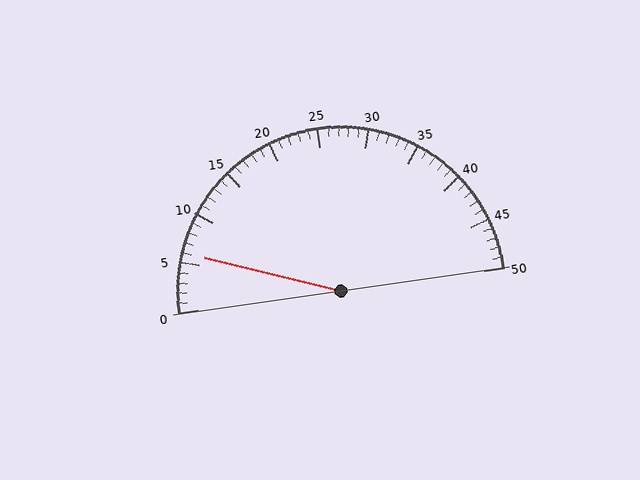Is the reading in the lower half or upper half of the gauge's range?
The reading is in the lower half of the range (0 to 50).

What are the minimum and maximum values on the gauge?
The gauge ranges from 0 to 50.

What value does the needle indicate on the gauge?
The needle indicates approximately 6.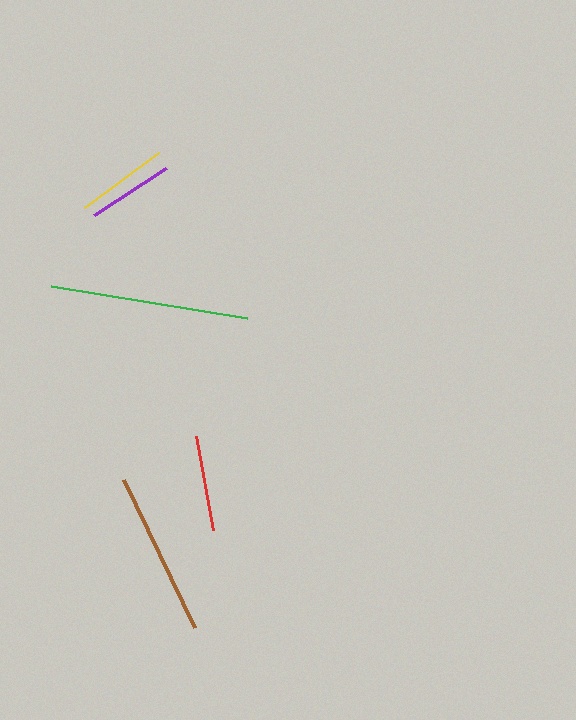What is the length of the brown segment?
The brown segment is approximately 164 pixels long.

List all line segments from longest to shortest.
From longest to shortest: green, brown, red, yellow, purple.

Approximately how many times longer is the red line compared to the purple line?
The red line is approximately 1.1 times the length of the purple line.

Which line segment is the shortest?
The purple line is the shortest at approximately 86 pixels.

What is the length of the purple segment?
The purple segment is approximately 86 pixels long.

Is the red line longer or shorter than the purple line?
The red line is longer than the purple line.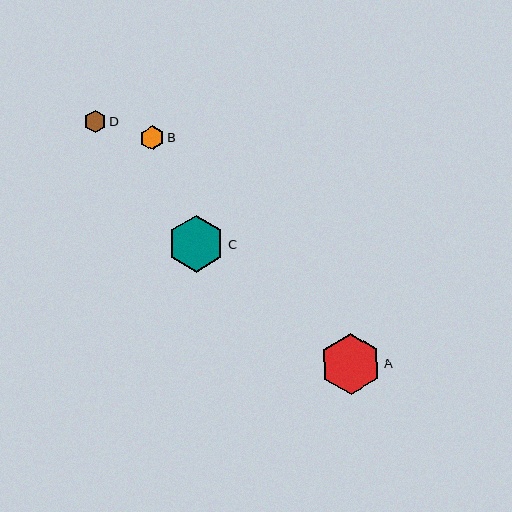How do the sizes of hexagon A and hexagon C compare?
Hexagon A and hexagon C are approximately the same size.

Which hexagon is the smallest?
Hexagon D is the smallest with a size of approximately 23 pixels.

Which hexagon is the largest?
Hexagon A is the largest with a size of approximately 60 pixels.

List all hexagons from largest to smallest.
From largest to smallest: A, C, B, D.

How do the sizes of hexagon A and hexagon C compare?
Hexagon A and hexagon C are approximately the same size.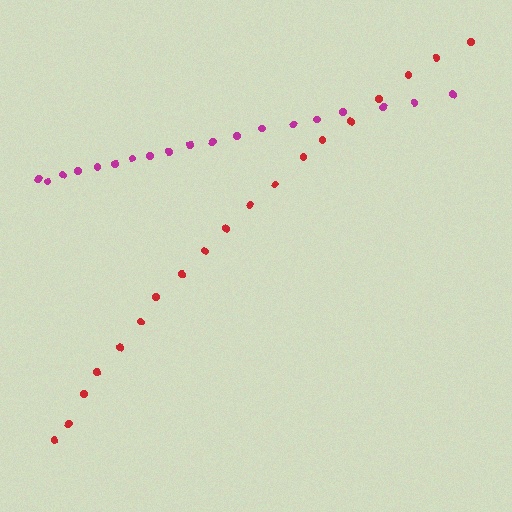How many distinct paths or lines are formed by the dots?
There are 2 distinct paths.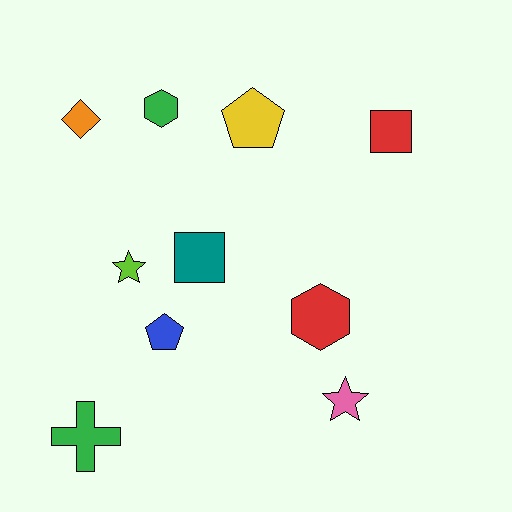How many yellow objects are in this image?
There is 1 yellow object.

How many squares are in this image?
There are 2 squares.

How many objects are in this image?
There are 10 objects.